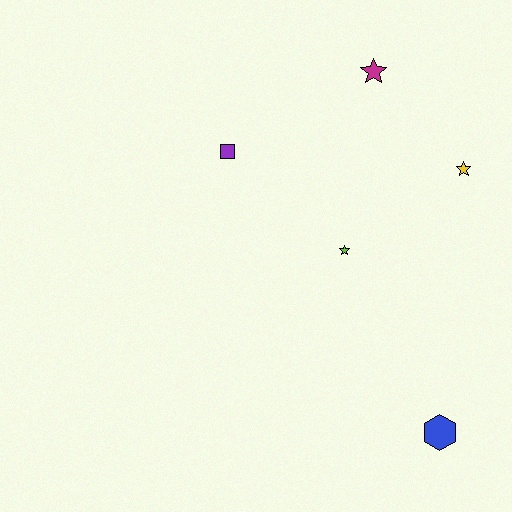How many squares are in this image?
There is 1 square.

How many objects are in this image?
There are 5 objects.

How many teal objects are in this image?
There are no teal objects.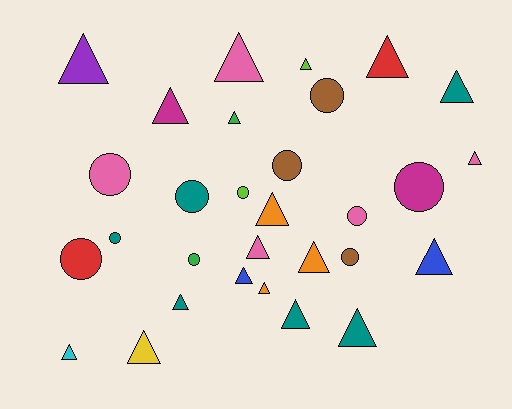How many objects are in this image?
There are 30 objects.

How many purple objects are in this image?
There is 1 purple object.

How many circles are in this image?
There are 11 circles.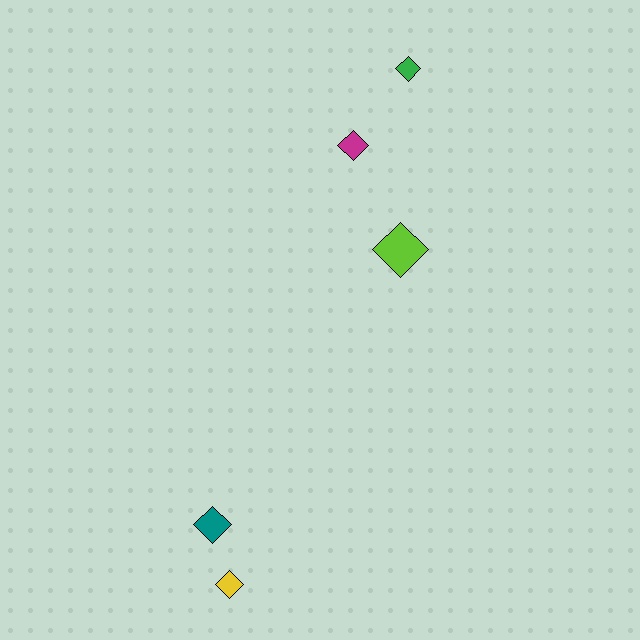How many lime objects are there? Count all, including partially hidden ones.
There is 1 lime object.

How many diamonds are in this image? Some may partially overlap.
There are 5 diamonds.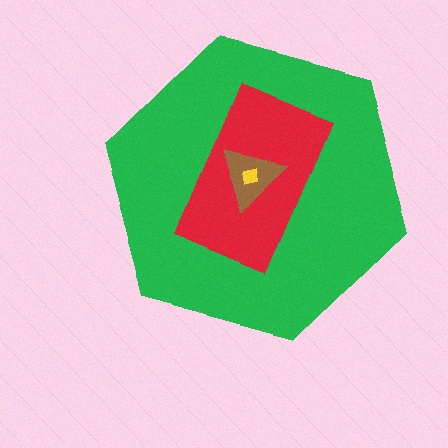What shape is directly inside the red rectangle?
The brown triangle.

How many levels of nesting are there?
4.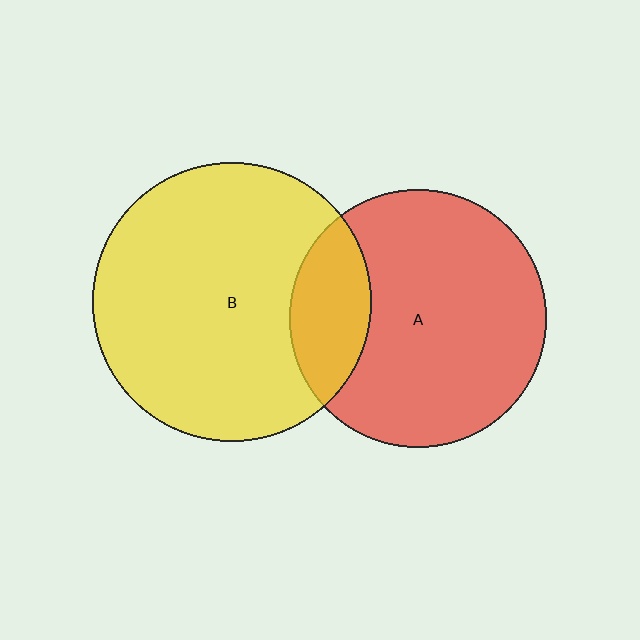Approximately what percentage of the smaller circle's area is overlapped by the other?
Approximately 20%.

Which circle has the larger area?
Circle B (yellow).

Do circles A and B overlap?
Yes.